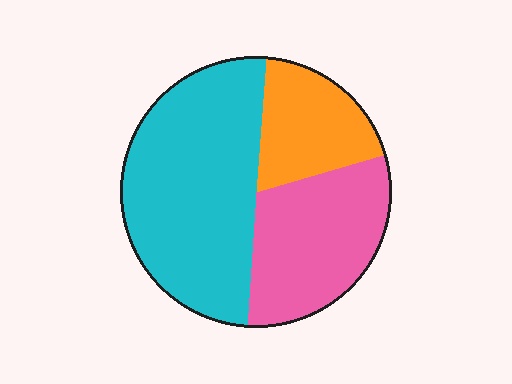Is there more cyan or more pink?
Cyan.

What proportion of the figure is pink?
Pink takes up about one third (1/3) of the figure.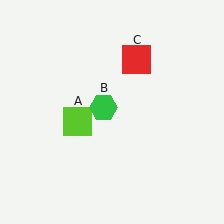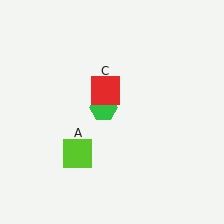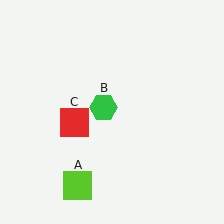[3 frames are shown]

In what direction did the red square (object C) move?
The red square (object C) moved down and to the left.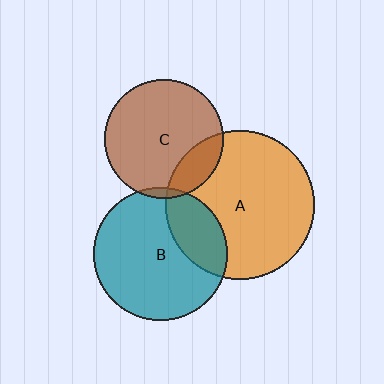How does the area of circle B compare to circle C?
Approximately 1.3 times.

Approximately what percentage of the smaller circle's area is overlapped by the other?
Approximately 5%.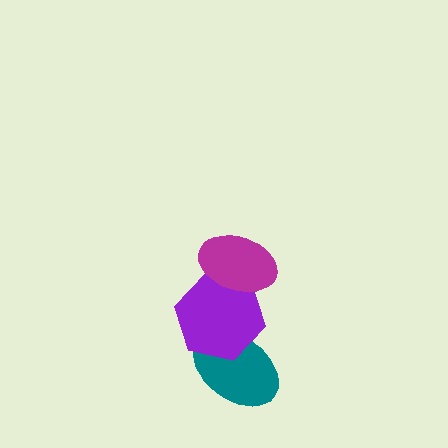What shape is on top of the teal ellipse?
The purple hexagon is on top of the teal ellipse.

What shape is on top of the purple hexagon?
The magenta ellipse is on top of the purple hexagon.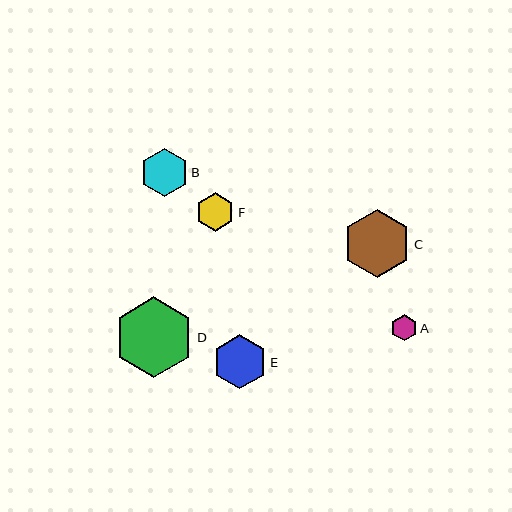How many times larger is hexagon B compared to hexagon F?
Hexagon B is approximately 1.2 times the size of hexagon F.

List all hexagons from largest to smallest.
From largest to smallest: D, C, E, B, F, A.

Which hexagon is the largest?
Hexagon D is the largest with a size of approximately 80 pixels.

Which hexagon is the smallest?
Hexagon A is the smallest with a size of approximately 26 pixels.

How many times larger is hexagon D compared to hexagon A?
Hexagon D is approximately 3.1 times the size of hexagon A.